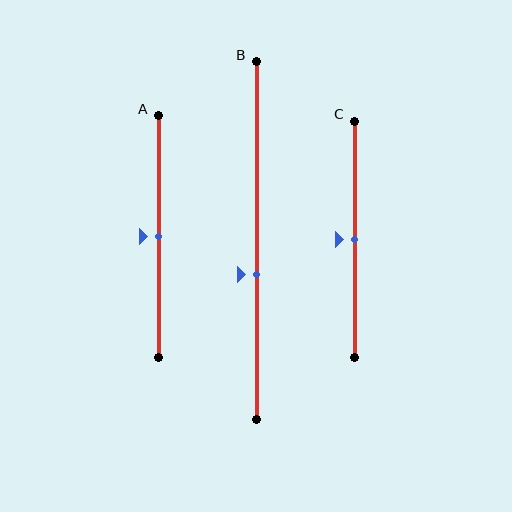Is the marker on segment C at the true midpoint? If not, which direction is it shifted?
Yes, the marker on segment C is at the true midpoint.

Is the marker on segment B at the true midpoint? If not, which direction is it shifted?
No, the marker on segment B is shifted downward by about 10% of the segment length.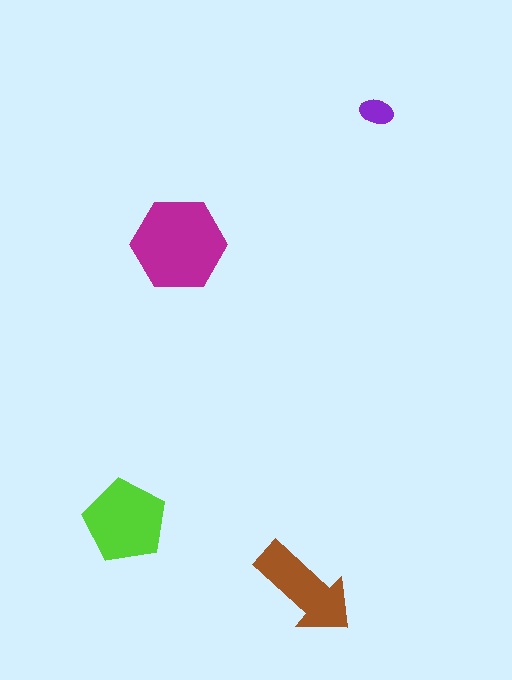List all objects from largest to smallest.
The magenta hexagon, the lime pentagon, the brown arrow, the purple ellipse.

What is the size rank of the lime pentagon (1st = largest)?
2nd.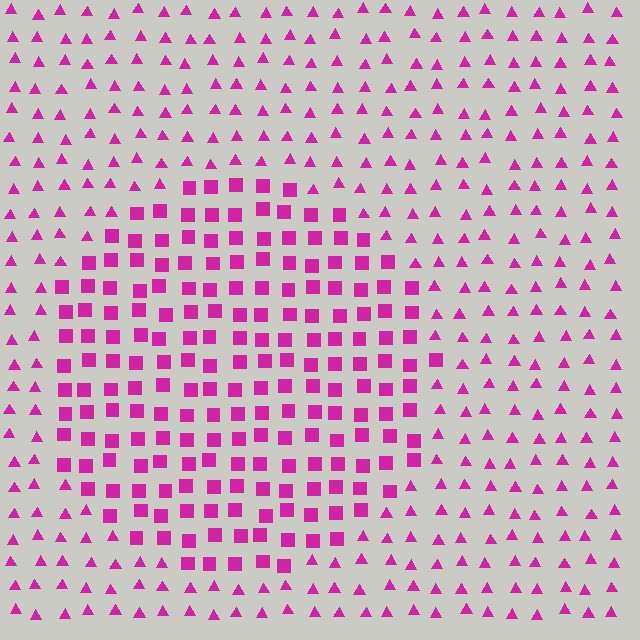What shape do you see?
I see a circle.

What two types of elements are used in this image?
The image uses squares inside the circle region and triangles outside it.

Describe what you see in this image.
The image is filled with small magenta elements arranged in a uniform grid. A circle-shaped region contains squares, while the surrounding area contains triangles. The boundary is defined purely by the change in element shape.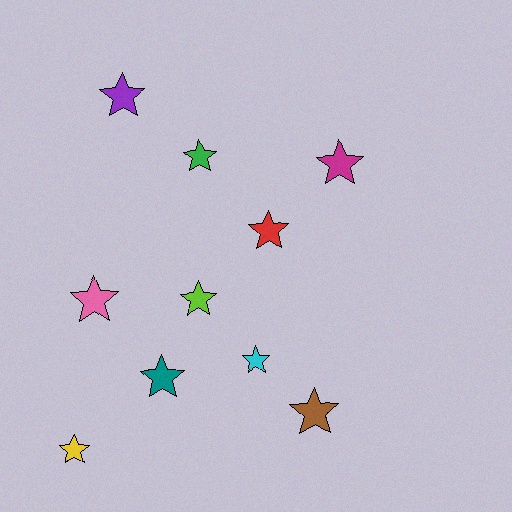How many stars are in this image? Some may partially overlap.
There are 10 stars.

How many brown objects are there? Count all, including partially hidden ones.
There is 1 brown object.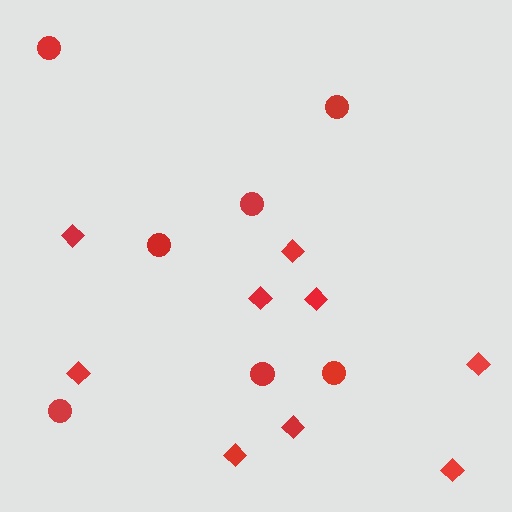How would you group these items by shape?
There are 2 groups: one group of circles (7) and one group of diamonds (9).